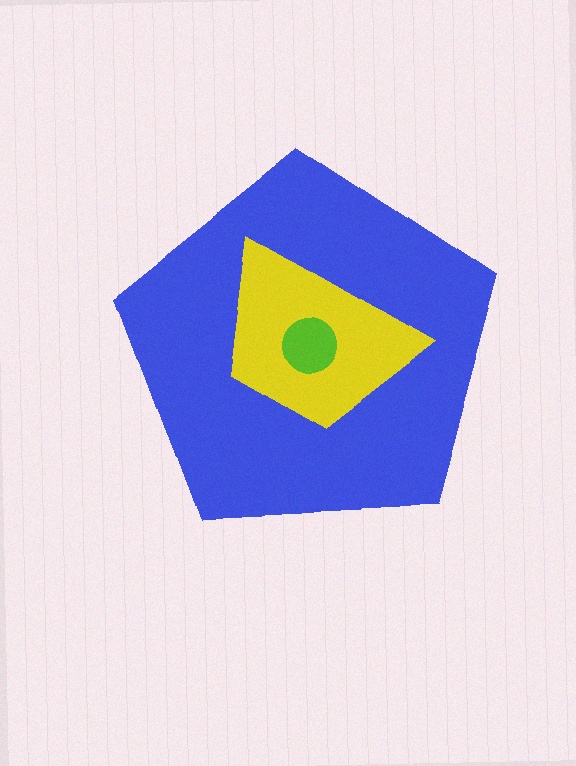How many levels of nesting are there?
3.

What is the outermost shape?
The blue pentagon.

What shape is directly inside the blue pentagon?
The yellow trapezoid.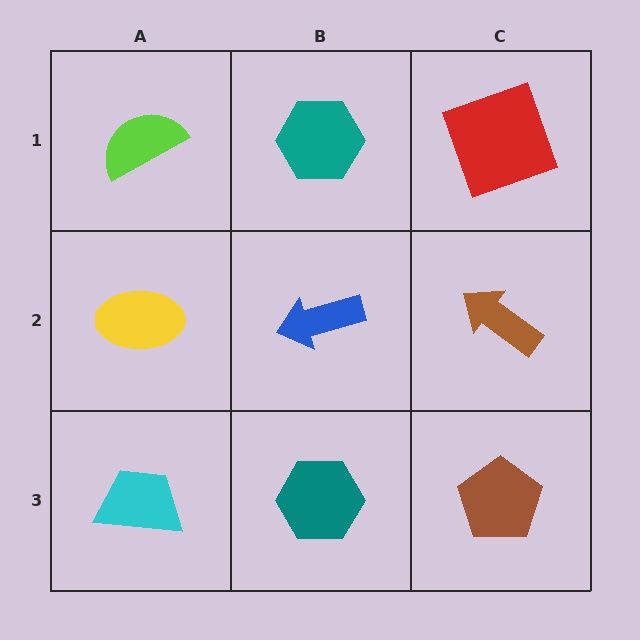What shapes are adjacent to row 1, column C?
A brown arrow (row 2, column C), a teal hexagon (row 1, column B).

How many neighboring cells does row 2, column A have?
3.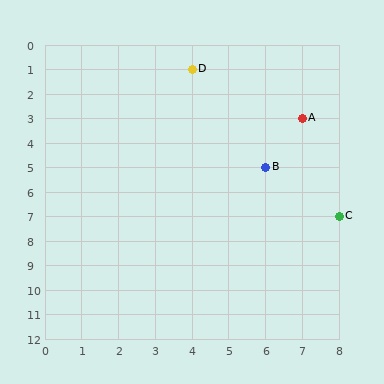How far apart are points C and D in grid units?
Points C and D are 4 columns and 6 rows apart (about 7.2 grid units diagonally).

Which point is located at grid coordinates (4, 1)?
Point D is at (4, 1).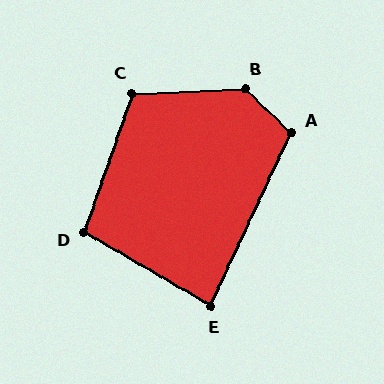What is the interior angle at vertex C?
Approximately 111 degrees (obtuse).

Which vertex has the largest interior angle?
B, at approximately 135 degrees.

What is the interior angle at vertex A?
Approximately 108 degrees (obtuse).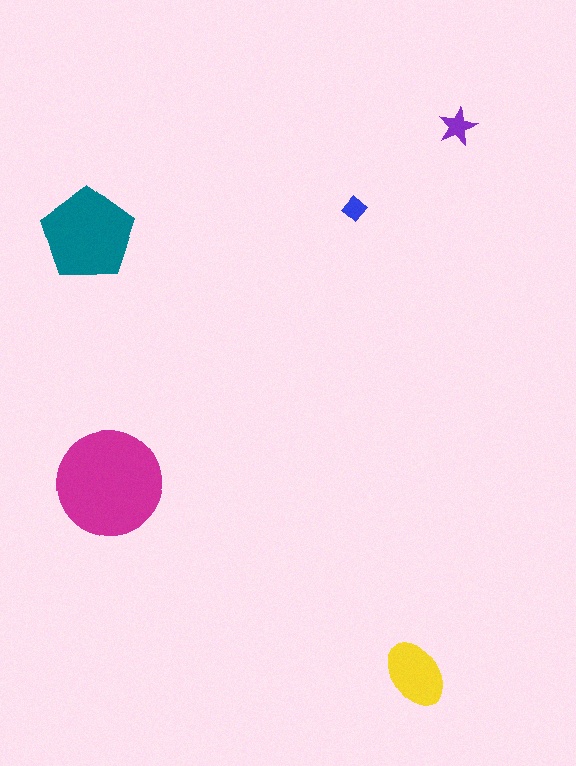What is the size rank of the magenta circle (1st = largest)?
1st.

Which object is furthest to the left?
The teal pentagon is leftmost.